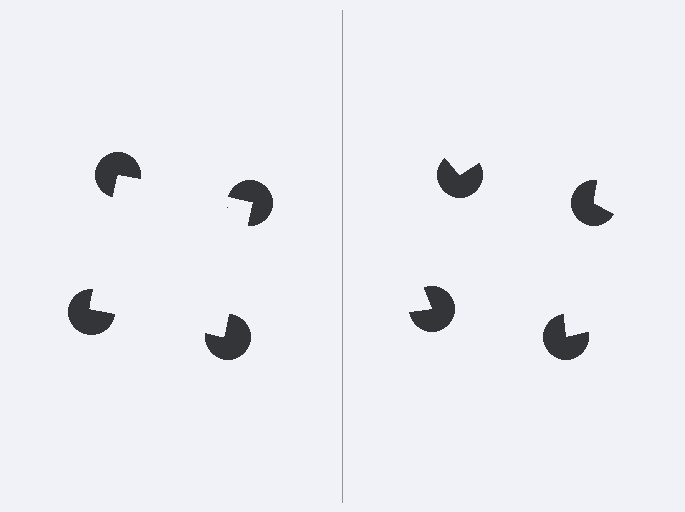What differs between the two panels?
The pac-man discs are positioned identically on both sides; only the wedge orientations differ. On the left they align to a square; on the right they are misaligned.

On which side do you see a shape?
An illusory square appears on the left side. On the right side the wedge cuts are rotated, so no coherent shape forms.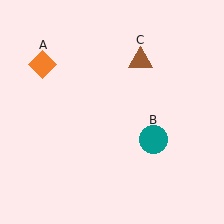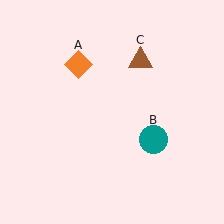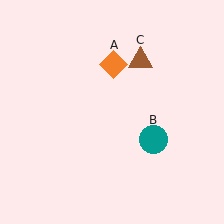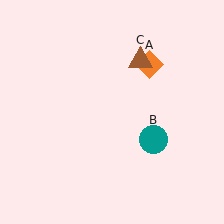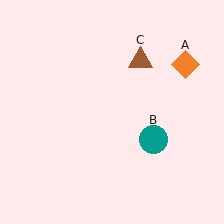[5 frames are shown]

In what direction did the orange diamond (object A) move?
The orange diamond (object A) moved right.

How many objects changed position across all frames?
1 object changed position: orange diamond (object A).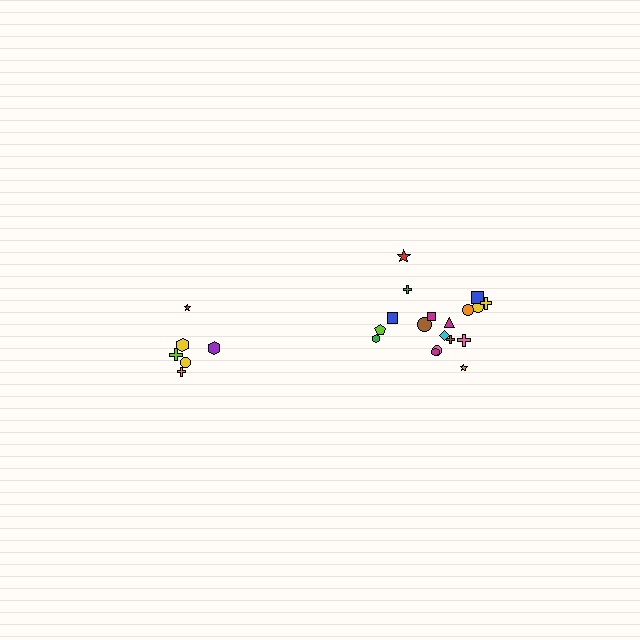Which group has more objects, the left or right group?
The right group.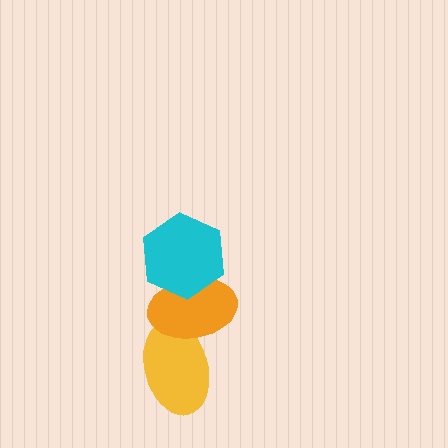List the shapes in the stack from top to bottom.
From top to bottom: the cyan hexagon, the orange ellipse, the yellow ellipse.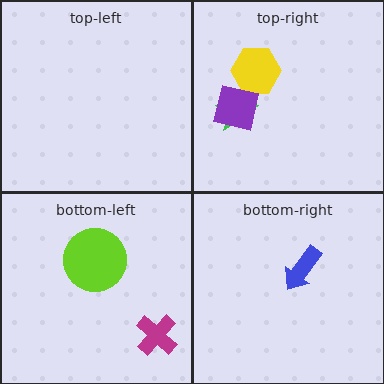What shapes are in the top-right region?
The yellow hexagon, the green star, the purple square.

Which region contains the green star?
The top-right region.